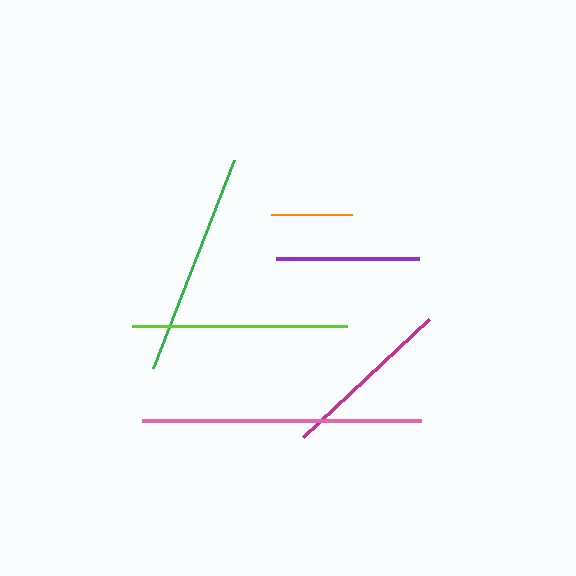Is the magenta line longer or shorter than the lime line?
The lime line is longer than the magenta line.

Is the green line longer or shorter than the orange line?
The green line is longer than the orange line.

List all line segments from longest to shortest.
From longest to shortest: pink, green, lime, magenta, purple, orange.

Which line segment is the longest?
The pink line is the longest at approximately 279 pixels.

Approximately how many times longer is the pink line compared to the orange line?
The pink line is approximately 3.4 times the length of the orange line.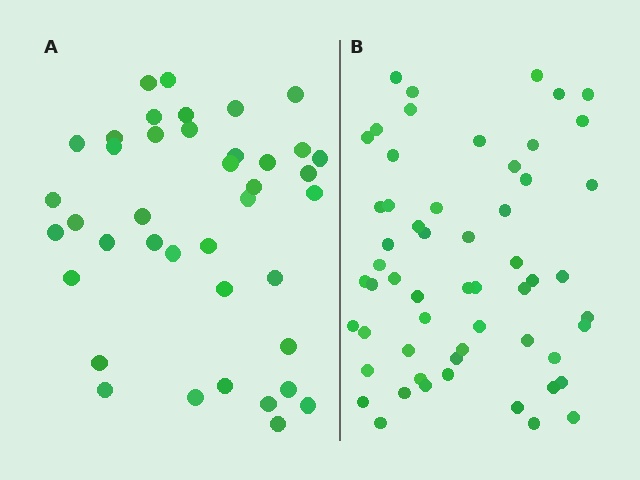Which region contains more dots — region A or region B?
Region B (the right region) has more dots.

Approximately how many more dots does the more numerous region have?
Region B has approximately 15 more dots than region A.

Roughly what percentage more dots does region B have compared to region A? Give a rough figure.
About 40% more.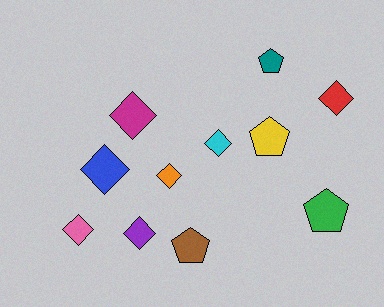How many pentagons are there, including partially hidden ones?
There are 4 pentagons.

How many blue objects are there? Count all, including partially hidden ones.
There is 1 blue object.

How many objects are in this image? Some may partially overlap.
There are 11 objects.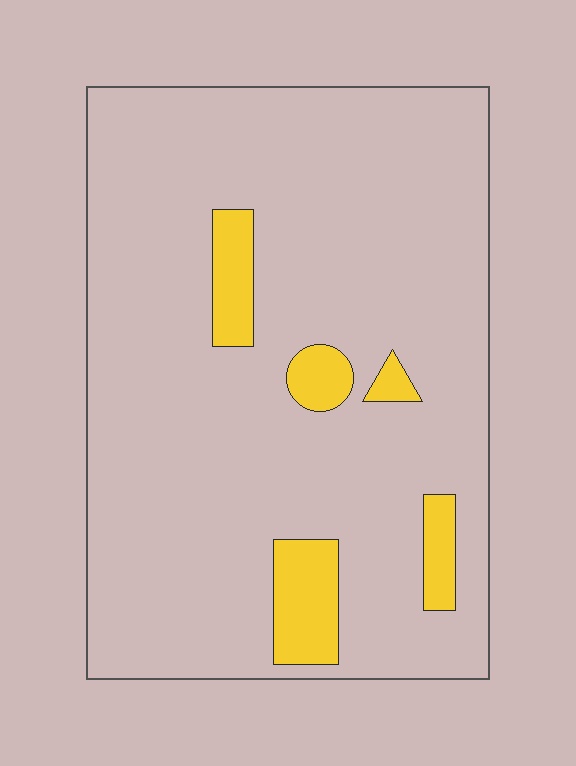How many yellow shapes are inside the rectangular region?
5.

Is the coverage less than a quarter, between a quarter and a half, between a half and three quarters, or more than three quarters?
Less than a quarter.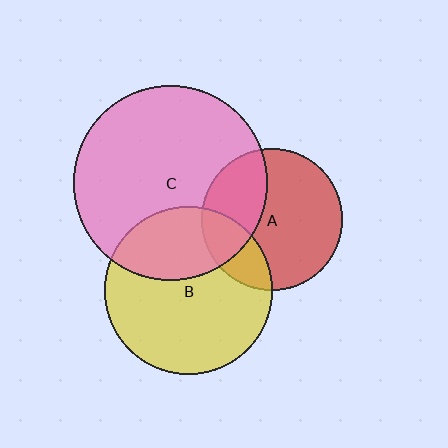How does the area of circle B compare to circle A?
Approximately 1.4 times.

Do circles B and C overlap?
Yes.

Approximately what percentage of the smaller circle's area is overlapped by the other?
Approximately 35%.